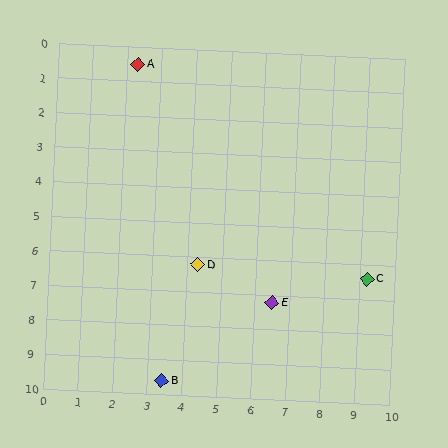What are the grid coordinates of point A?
Point A is at approximately (2.3, 0.5).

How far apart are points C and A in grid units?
Points C and A are about 9.1 grid units apart.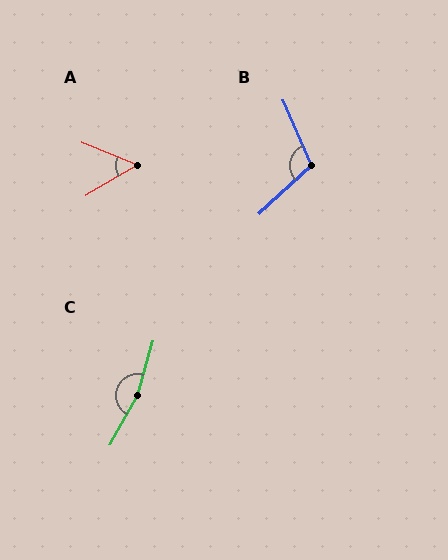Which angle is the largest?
C, at approximately 167 degrees.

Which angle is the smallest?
A, at approximately 52 degrees.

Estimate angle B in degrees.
Approximately 109 degrees.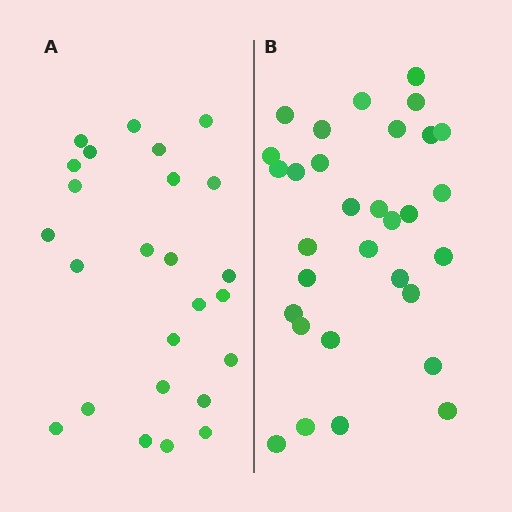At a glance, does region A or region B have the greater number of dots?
Region B (the right region) has more dots.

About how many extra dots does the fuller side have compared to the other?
Region B has about 6 more dots than region A.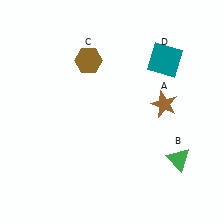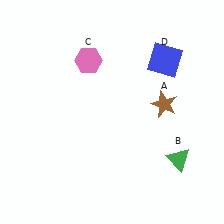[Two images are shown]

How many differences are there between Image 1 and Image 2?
There are 2 differences between the two images.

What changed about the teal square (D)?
In Image 1, D is teal. In Image 2, it changed to blue.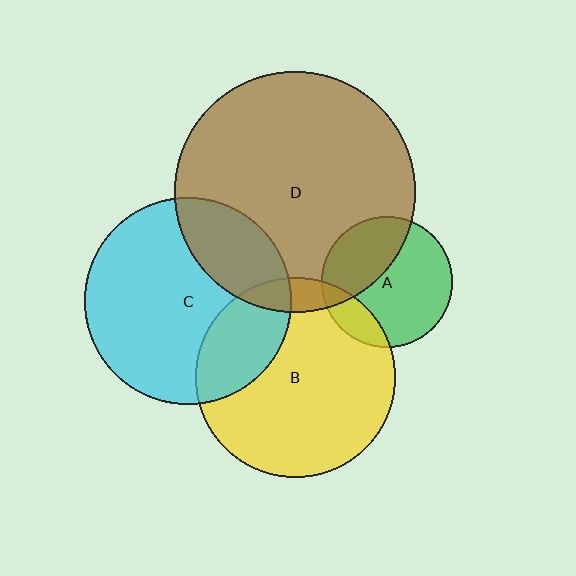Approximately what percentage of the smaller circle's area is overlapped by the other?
Approximately 15%.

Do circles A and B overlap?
Yes.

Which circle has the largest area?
Circle D (brown).